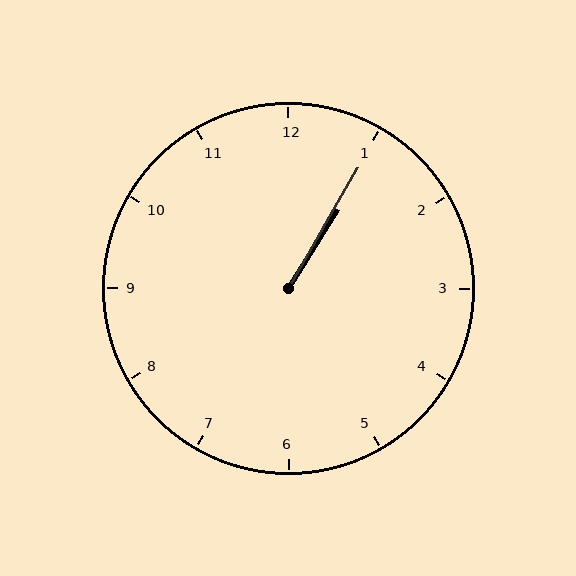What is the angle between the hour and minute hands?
Approximately 2 degrees.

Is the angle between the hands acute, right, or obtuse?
It is acute.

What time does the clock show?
1:05.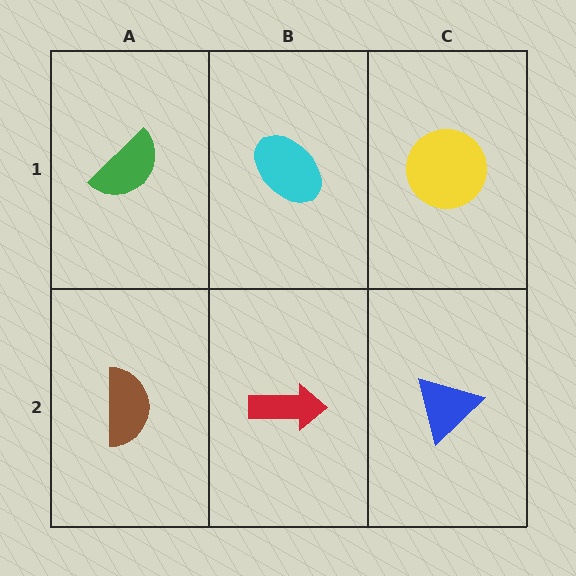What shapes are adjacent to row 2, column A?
A green semicircle (row 1, column A), a red arrow (row 2, column B).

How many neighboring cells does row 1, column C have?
2.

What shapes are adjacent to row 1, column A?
A brown semicircle (row 2, column A), a cyan ellipse (row 1, column B).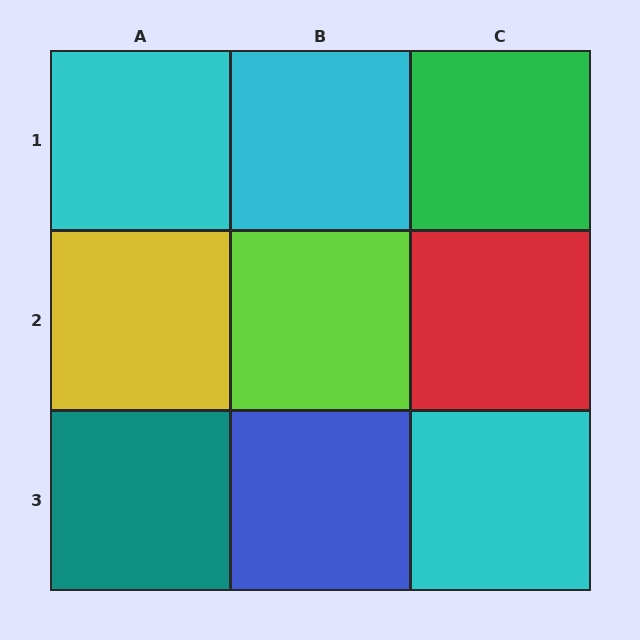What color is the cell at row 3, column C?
Cyan.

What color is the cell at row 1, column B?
Cyan.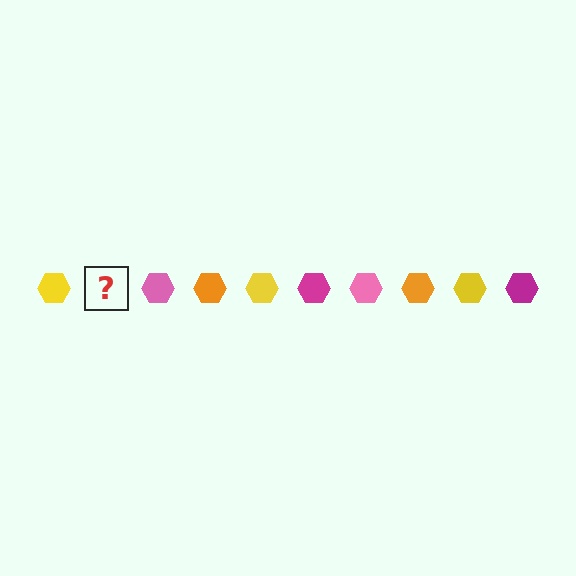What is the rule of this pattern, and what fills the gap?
The rule is that the pattern cycles through yellow, magenta, pink, orange hexagons. The gap should be filled with a magenta hexagon.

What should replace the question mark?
The question mark should be replaced with a magenta hexagon.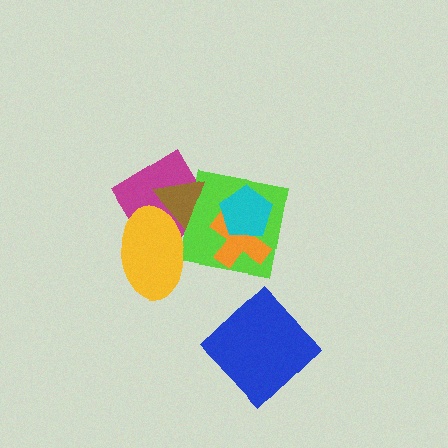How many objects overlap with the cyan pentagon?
2 objects overlap with the cyan pentagon.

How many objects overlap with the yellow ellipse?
2 objects overlap with the yellow ellipse.